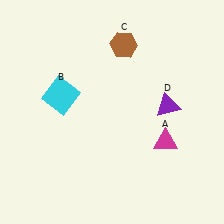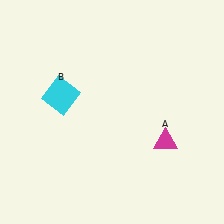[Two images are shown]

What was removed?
The purple triangle (D), the brown hexagon (C) were removed in Image 2.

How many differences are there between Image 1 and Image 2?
There are 2 differences between the two images.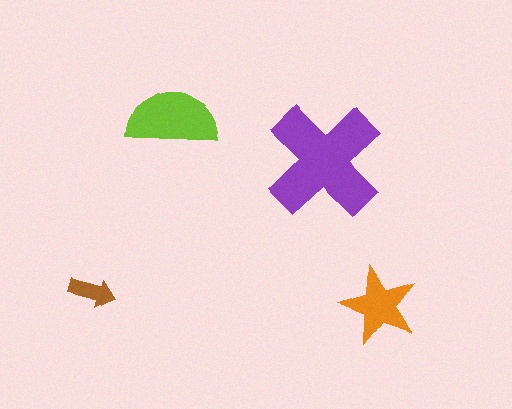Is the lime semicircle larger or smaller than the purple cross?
Smaller.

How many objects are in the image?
There are 4 objects in the image.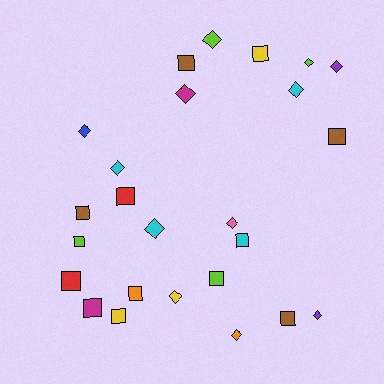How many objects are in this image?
There are 25 objects.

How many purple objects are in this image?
There are 2 purple objects.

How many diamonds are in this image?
There are 12 diamonds.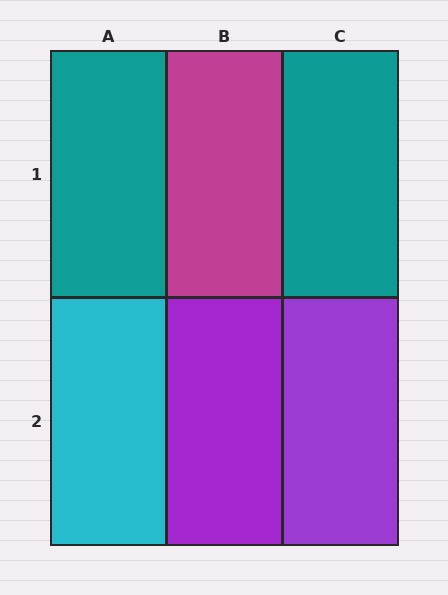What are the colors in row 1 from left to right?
Teal, magenta, teal.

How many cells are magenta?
1 cell is magenta.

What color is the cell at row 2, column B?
Purple.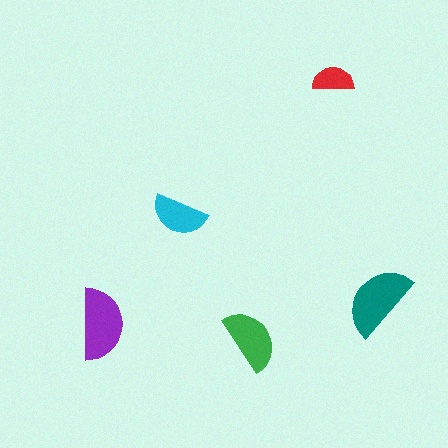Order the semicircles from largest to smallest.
the teal one, the purple one, the green one, the cyan one, the red one.